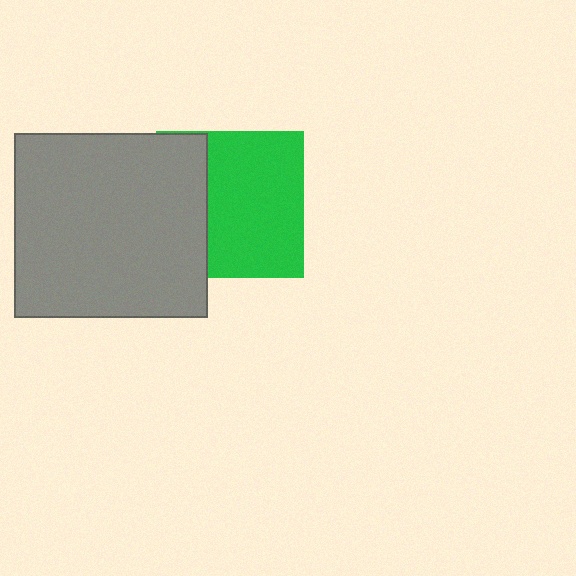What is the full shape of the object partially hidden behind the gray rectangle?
The partially hidden object is a green square.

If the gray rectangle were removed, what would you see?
You would see the complete green square.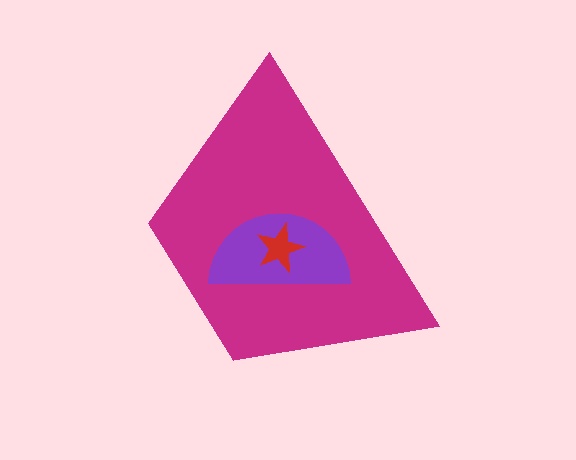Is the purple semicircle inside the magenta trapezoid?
Yes.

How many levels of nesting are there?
3.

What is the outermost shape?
The magenta trapezoid.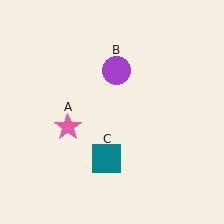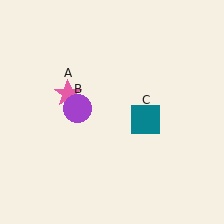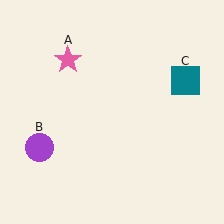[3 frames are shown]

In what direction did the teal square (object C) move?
The teal square (object C) moved up and to the right.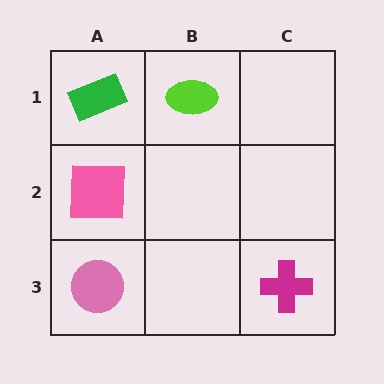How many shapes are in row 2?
1 shape.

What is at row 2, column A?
A pink square.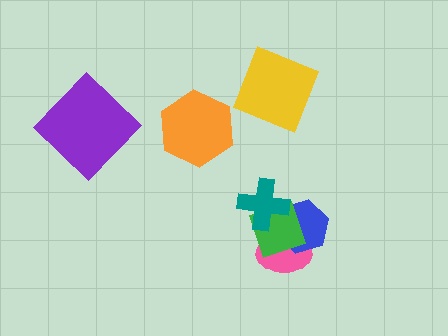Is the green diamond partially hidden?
Yes, it is partially covered by another shape.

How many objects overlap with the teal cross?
2 objects overlap with the teal cross.